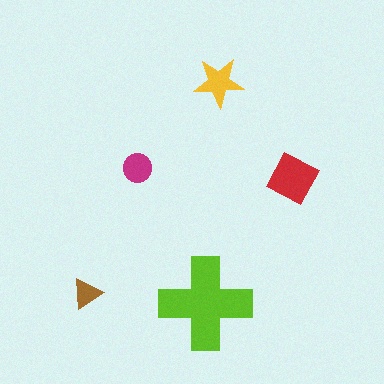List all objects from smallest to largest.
The brown triangle, the magenta circle, the yellow star, the red square, the lime cross.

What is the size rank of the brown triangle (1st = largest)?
5th.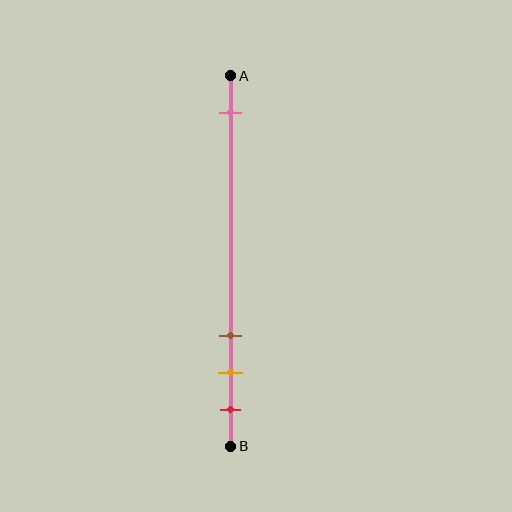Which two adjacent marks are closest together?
The orange and red marks are the closest adjacent pair.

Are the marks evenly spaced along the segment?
No, the marks are not evenly spaced.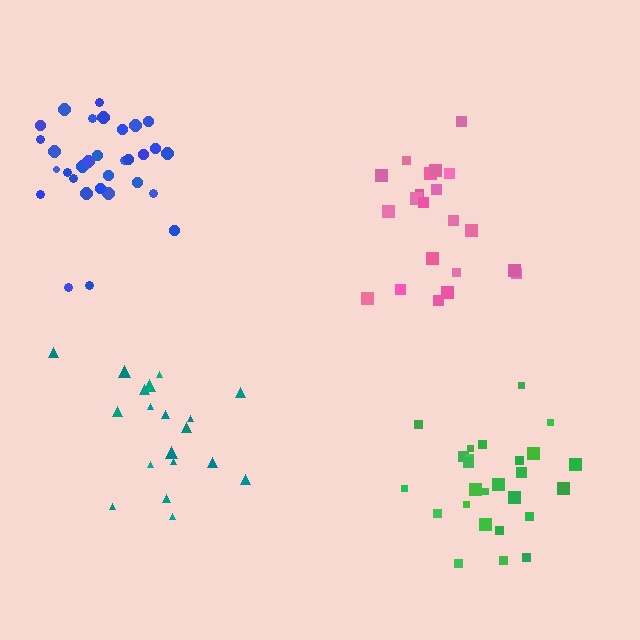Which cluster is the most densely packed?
Blue.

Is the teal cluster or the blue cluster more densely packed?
Blue.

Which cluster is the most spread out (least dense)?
Pink.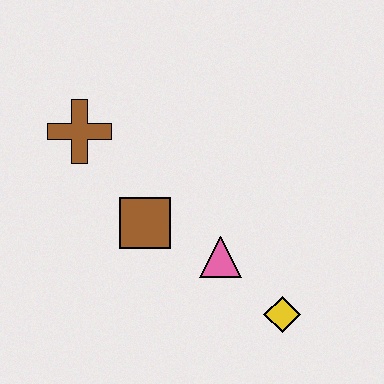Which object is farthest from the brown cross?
The yellow diamond is farthest from the brown cross.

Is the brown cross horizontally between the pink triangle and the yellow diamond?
No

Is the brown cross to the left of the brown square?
Yes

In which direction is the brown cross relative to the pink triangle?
The brown cross is to the left of the pink triangle.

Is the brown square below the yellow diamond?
No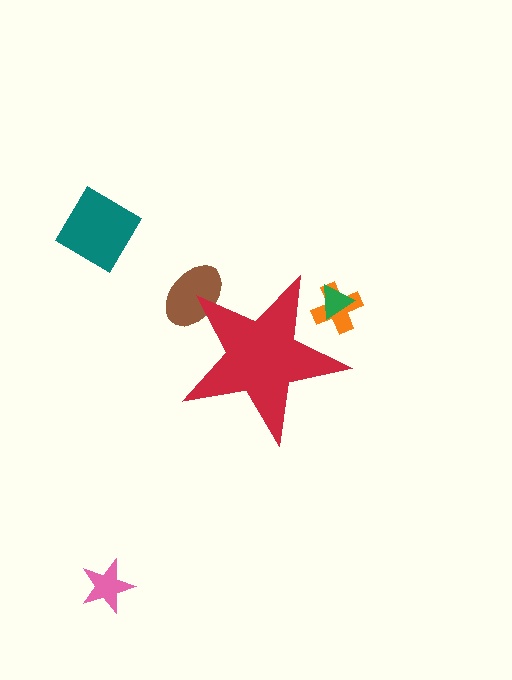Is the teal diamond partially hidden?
No, the teal diamond is fully visible.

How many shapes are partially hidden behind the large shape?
3 shapes are partially hidden.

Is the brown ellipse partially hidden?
Yes, the brown ellipse is partially hidden behind the red star.